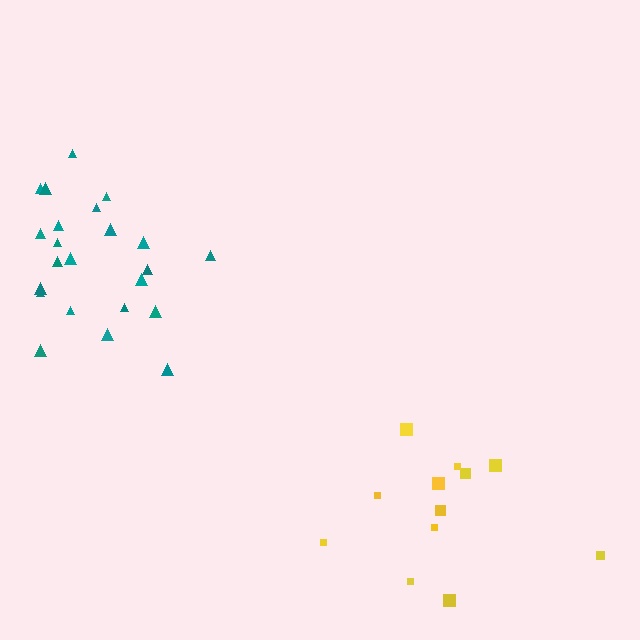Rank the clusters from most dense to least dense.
teal, yellow.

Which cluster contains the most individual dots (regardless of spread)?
Teal (23).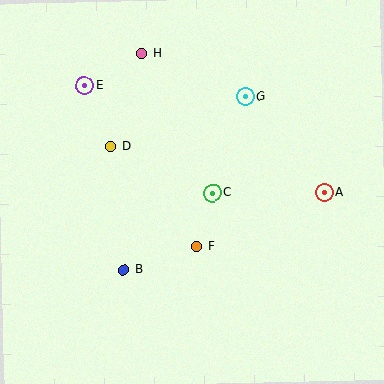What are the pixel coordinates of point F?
Point F is at (197, 246).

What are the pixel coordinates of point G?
Point G is at (245, 97).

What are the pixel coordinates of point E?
Point E is at (85, 85).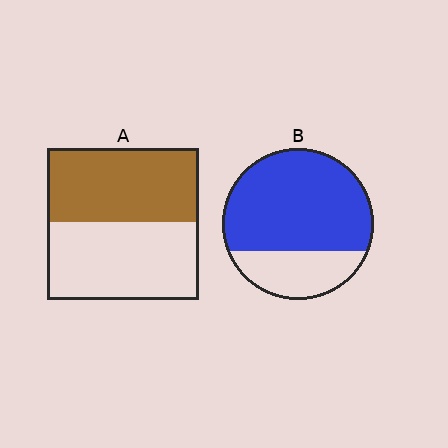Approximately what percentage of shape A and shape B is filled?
A is approximately 50% and B is approximately 70%.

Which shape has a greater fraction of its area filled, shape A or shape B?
Shape B.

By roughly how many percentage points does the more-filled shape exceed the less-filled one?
By roughly 25 percentage points (B over A).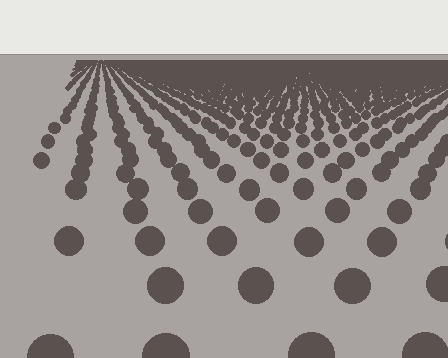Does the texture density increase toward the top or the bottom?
Density increases toward the top.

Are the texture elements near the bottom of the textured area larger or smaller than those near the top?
Larger. Near the bottom, elements are closer to the viewer and appear at a bigger on-screen size.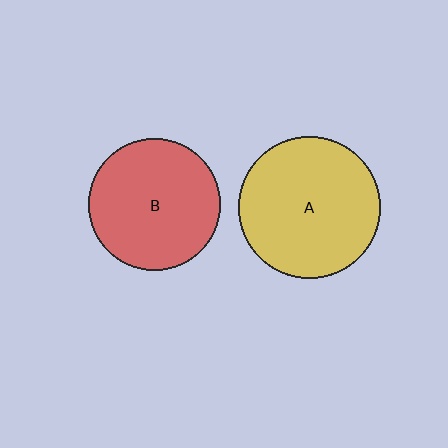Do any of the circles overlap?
No, none of the circles overlap.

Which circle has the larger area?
Circle A (yellow).